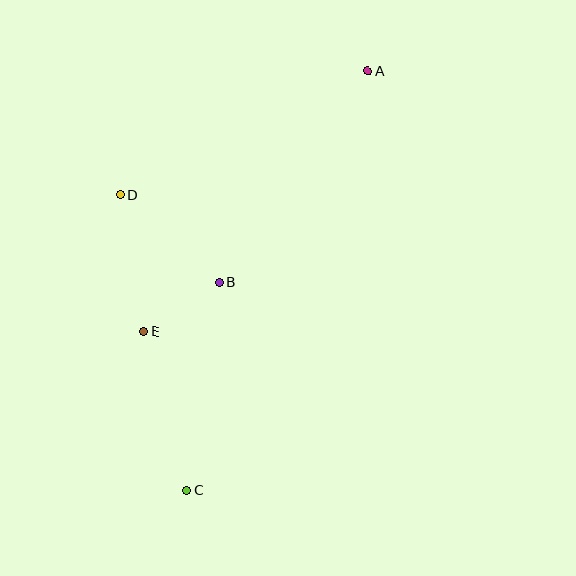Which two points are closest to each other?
Points B and E are closest to each other.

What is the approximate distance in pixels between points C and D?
The distance between C and D is approximately 303 pixels.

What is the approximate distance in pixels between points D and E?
The distance between D and E is approximately 139 pixels.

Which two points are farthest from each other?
Points A and C are farthest from each other.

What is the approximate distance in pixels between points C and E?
The distance between C and E is approximately 165 pixels.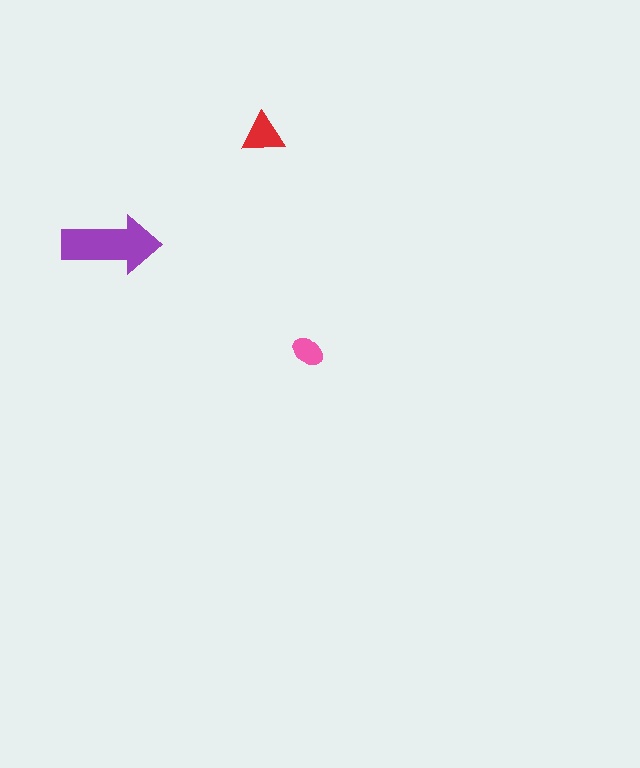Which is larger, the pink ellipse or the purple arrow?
The purple arrow.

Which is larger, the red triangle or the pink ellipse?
The red triangle.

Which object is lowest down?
The pink ellipse is bottommost.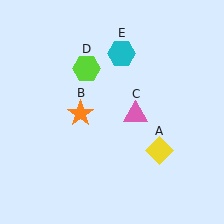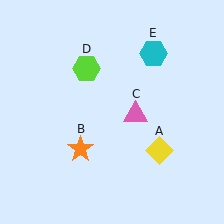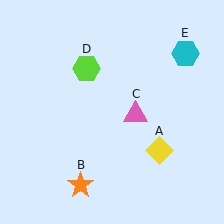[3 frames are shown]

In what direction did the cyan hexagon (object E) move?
The cyan hexagon (object E) moved right.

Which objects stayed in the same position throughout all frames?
Yellow diamond (object A) and pink triangle (object C) and lime hexagon (object D) remained stationary.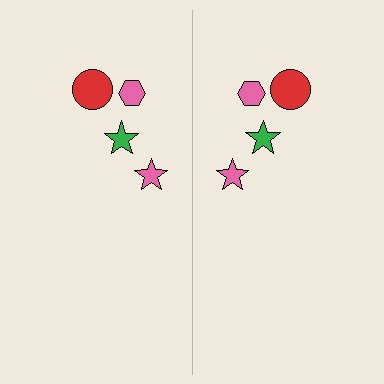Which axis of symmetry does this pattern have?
The pattern has a vertical axis of symmetry running through the center of the image.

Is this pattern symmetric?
Yes, this pattern has bilateral (reflection) symmetry.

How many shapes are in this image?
There are 8 shapes in this image.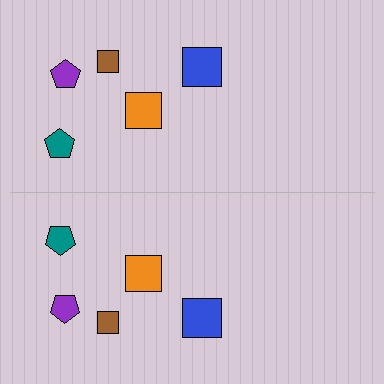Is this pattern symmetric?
Yes, this pattern has bilateral (reflection) symmetry.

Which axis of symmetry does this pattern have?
The pattern has a horizontal axis of symmetry running through the center of the image.